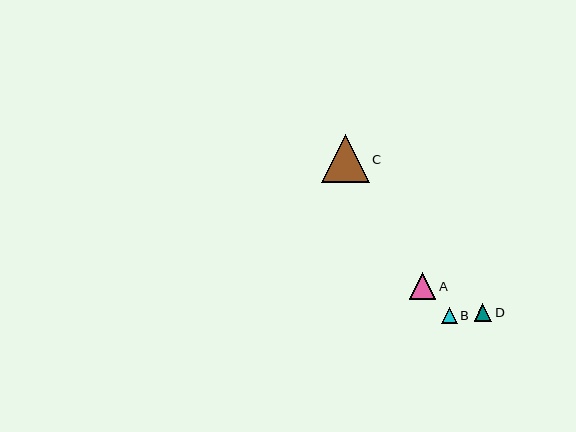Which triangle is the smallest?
Triangle B is the smallest with a size of approximately 16 pixels.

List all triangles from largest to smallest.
From largest to smallest: C, A, D, B.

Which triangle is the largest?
Triangle C is the largest with a size of approximately 48 pixels.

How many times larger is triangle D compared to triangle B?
Triangle D is approximately 1.1 times the size of triangle B.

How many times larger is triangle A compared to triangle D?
Triangle A is approximately 1.5 times the size of triangle D.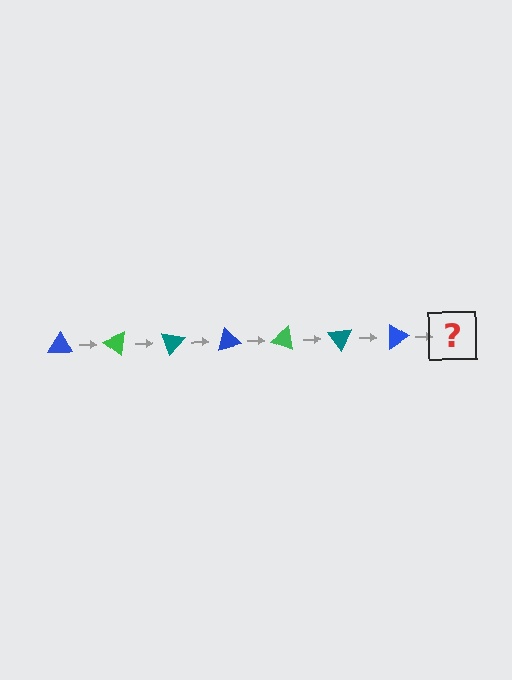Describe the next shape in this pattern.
It should be a green triangle, rotated 245 degrees from the start.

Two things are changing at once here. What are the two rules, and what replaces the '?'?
The two rules are that it rotates 35 degrees each step and the color cycles through blue, green, and teal. The '?' should be a green triangle, rotated 245 degrees from the start.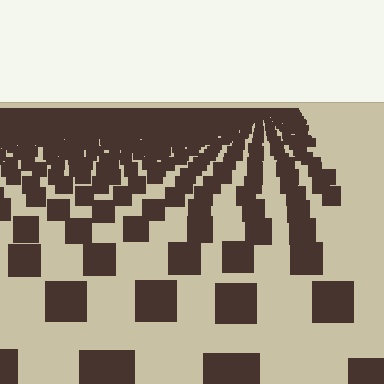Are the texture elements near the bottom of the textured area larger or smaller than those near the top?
Larger. Near the bottom, elements are closer to the viewer and appear at a bigger on-screen size.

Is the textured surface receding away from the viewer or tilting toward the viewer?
The surface is receding away from the viewer. Texture elements get smaller and denser toward the top.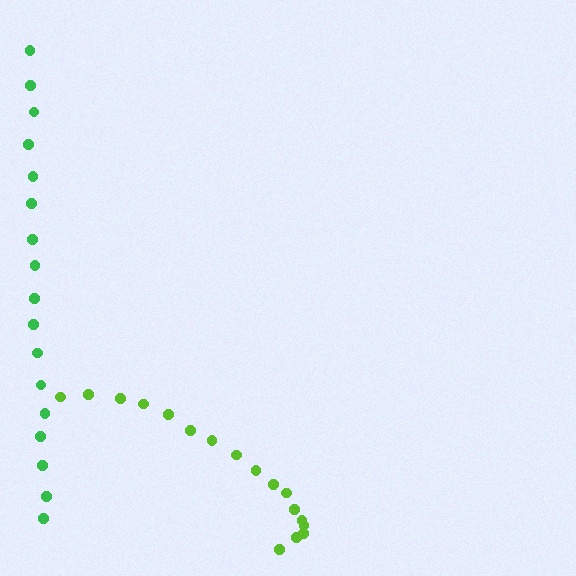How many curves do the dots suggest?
There are 2 distinct paths.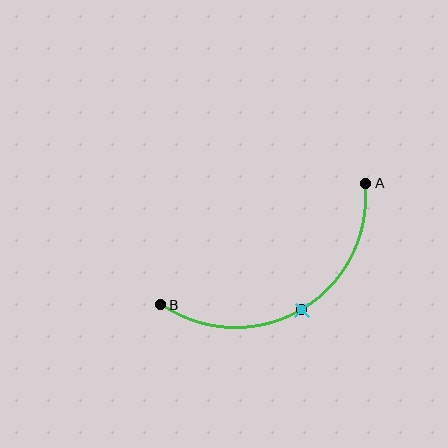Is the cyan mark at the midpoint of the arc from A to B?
Yes. The cyan mark lies on the arc at equal arc-length from both A and B — it is the arc midpoint.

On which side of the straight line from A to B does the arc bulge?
The arc bulges below the straight line connecting A and B.